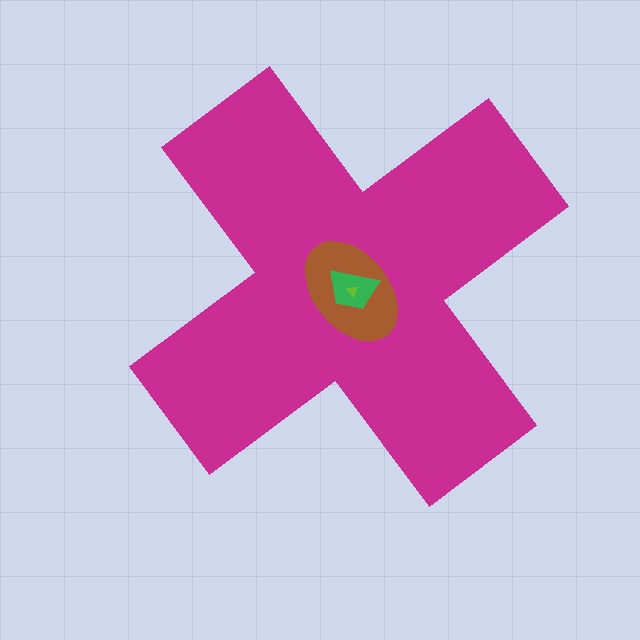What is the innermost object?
The lime triangle.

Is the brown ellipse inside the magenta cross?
Yes.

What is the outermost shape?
The magenta cross.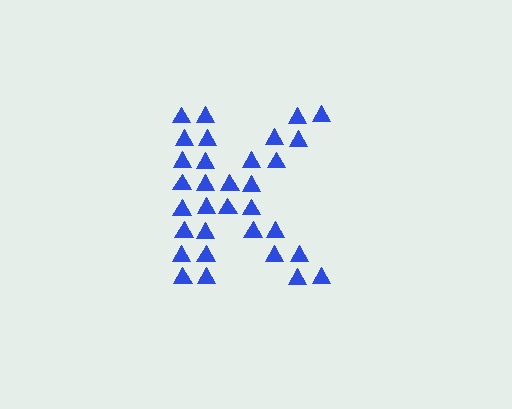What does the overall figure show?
The overall figure shows the letter K.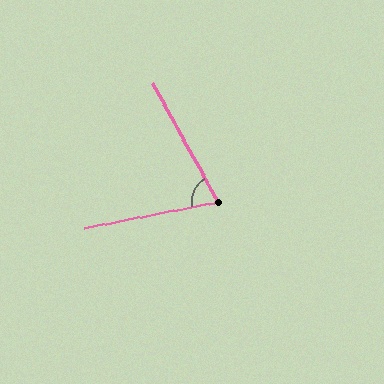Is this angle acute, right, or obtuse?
It is acute.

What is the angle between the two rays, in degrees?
Approximately 72 degrees.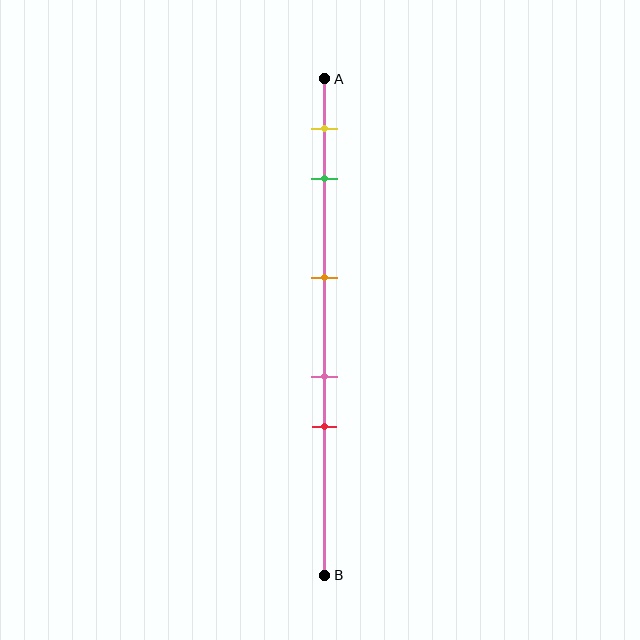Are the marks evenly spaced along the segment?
No, the marks are not evenly spaced.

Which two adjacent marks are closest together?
The pink and red marks are the closest adjacent pair.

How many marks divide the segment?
There are 5 marks dividing the segment.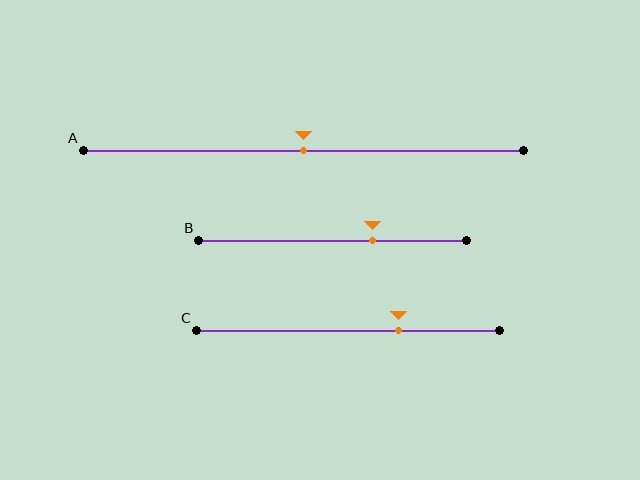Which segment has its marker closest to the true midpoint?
Segment A has its marker closest to the true midpoint.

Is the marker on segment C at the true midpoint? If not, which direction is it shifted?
No, the marker on segment C is shifted to the right by about 17% of the segment length.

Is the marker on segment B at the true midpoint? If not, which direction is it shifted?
No, the marker on segment B is shifted to the right by about 15% of the segment length.